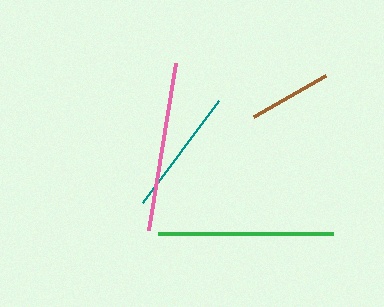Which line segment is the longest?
The green line is the longest at approximately 175 pixels.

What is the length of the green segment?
The green segment is approximately 175 pixels long.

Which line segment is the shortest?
The brown line is the shortest at approximately 83 pixels.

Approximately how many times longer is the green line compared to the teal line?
The green line is approximately 1.4 times the length of the teal line.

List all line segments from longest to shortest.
From longest to shortest: green, pink, teal, brown.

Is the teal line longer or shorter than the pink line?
The pink line is longer than the teal line.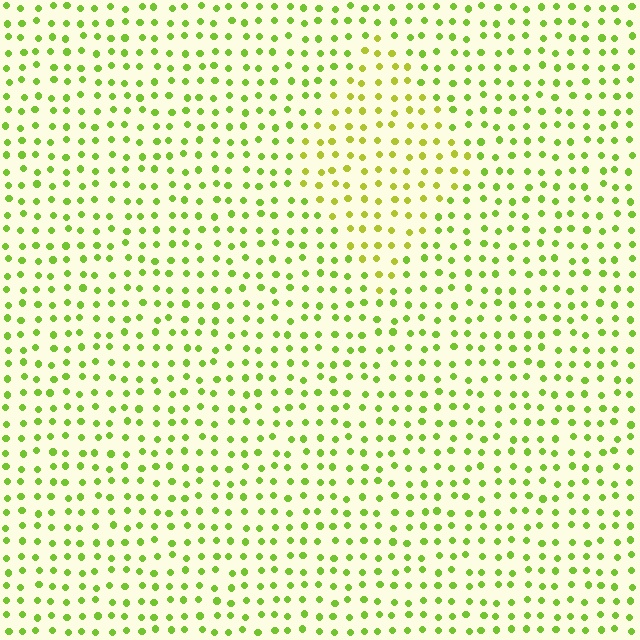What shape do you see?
I see a diamond.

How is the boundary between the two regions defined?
The boundary is defined purely by a slight shift in hue (about 25 degrees). Spacing, size, and orientation are identical on both sides.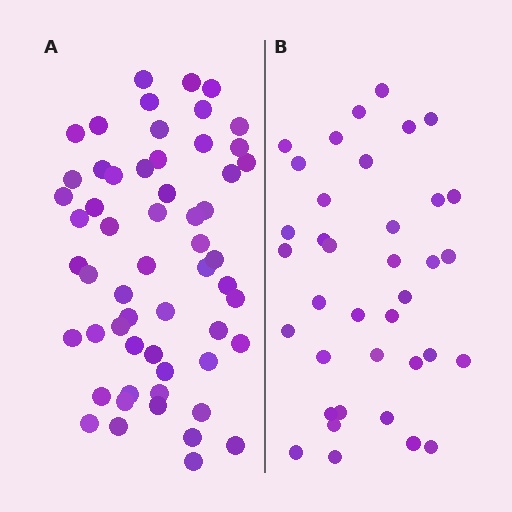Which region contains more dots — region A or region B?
Region A (the left region) has more dots.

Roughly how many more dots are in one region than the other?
Region A has approximately 20 more dots than region B.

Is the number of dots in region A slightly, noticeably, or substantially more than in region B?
Region A has substantially more. The ratio is roughly 1.5 to 1.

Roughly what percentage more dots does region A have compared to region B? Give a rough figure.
About 55% more.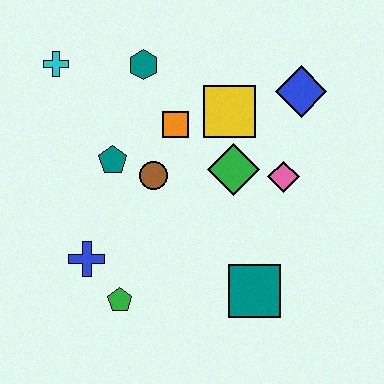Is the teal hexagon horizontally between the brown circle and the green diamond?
No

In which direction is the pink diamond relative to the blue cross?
The pink diamond is to the right of the blue cross.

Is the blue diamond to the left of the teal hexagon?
No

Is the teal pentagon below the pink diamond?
No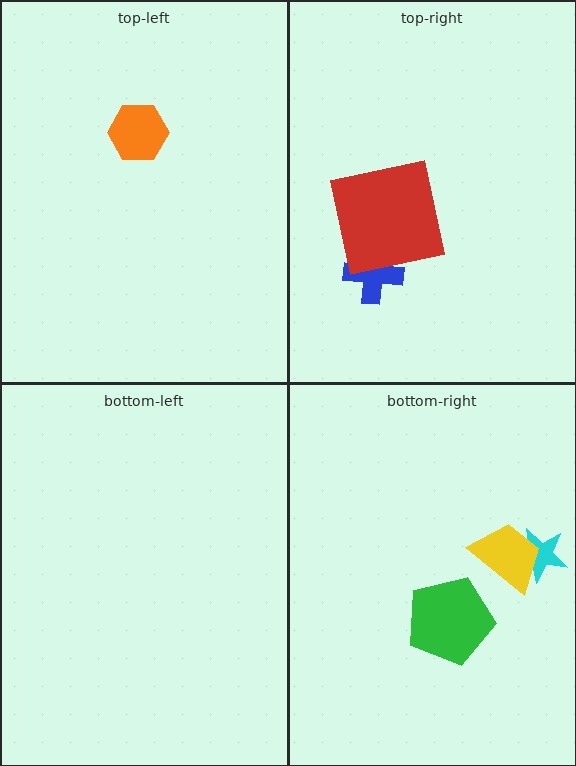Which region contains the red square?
The top-right region.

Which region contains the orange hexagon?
The top-left region.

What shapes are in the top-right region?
The blue cross, the red square.